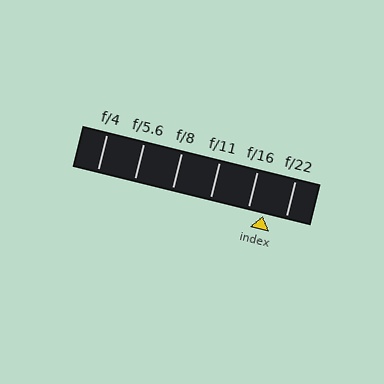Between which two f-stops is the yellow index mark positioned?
The index mark is between f/16 and f/22.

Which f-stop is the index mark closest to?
The index mark is closest to f/16.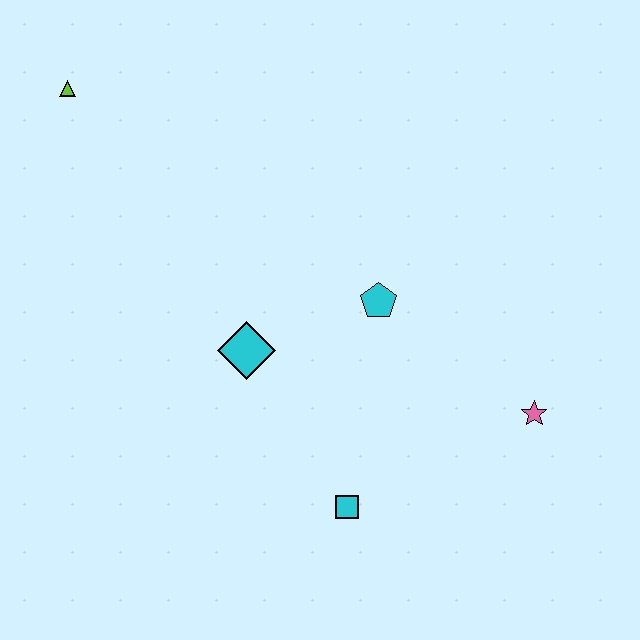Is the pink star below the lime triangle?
Yes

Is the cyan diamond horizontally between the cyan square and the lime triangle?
Yes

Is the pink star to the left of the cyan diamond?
No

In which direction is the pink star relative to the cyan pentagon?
The pink star is to the right of the cyan pentagon.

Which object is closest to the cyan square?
The cyan diamond is closest to the cyan square.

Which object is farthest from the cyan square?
The lime triangle is farthest from the cyan square.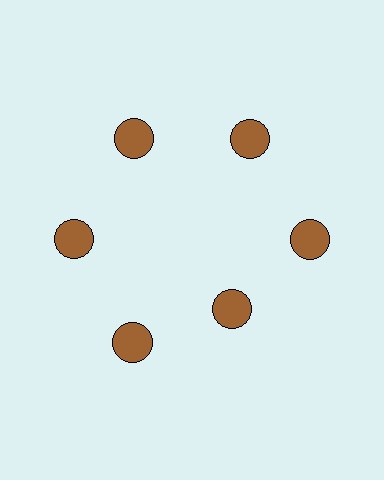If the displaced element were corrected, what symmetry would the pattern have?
It would have 6-fold rotational symmetry — the pattern would map onto itself every 60 degrees.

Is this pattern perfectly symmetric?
No. The 6 brown circles are arranged in a ring, but one element near the 5 o'clock position is pulled inward toward the center, breaking the 6-fold rotational symmetry.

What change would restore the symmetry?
The symmetry would be restored by moving it outward, back onto the ring so that all 6 circles sit at equal angles and equal distance from the center.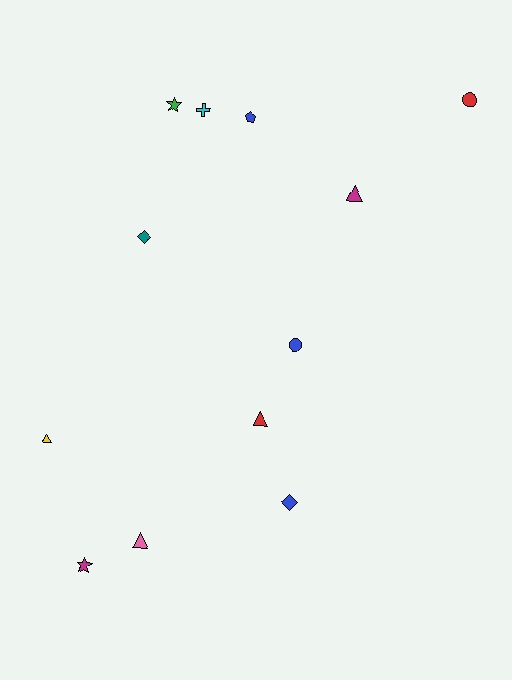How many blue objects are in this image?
There are 3 blue objects.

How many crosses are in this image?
There is 1 cross.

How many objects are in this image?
There are 12 objects.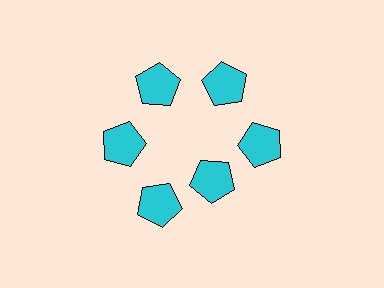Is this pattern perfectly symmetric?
No. The 6 cyan pentagons are arranged in a ring, but one element near the 5 o'clock position is pulled inward toward the center, breaking the 6-fold rotational symmetry.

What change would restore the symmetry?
The symmetry would be restored by moving it outward, back onto the ring so that all 6 pentagons sit at equal angles and equal distance from the center.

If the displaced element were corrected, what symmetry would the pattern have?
It would have 6-fold rotational symmetry — the pattern would map onto itself every 60 degrees.